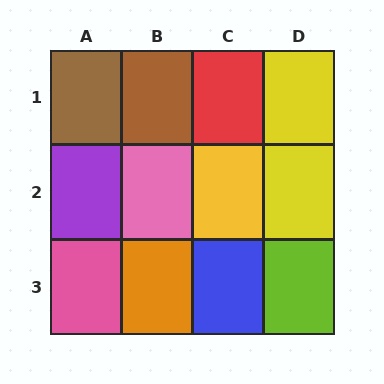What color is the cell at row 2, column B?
Pink.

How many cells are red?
1 cell is red.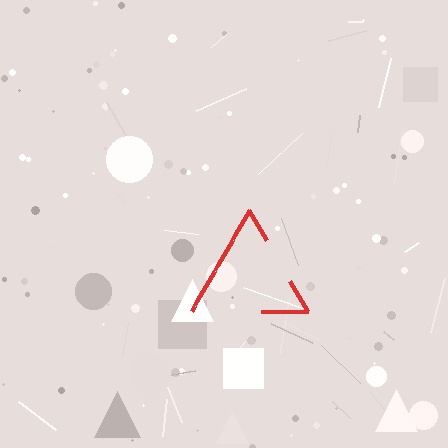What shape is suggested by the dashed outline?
The dashed outline suggests a triangle.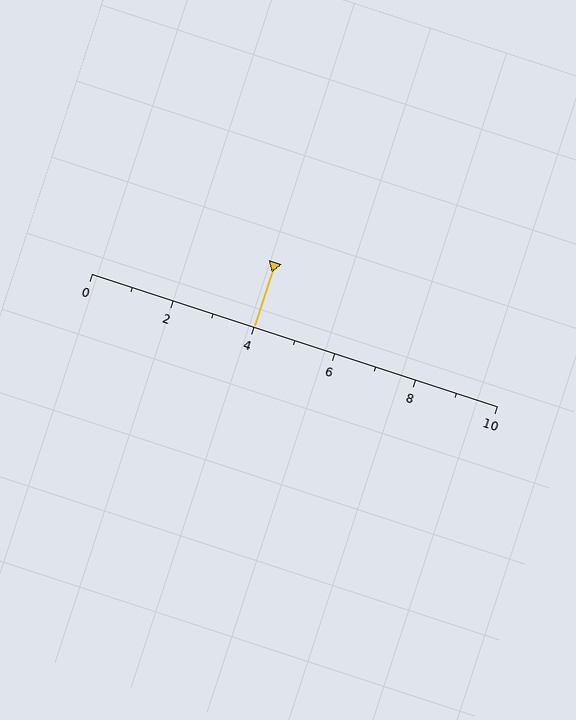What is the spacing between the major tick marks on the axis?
The major ticks are spaced 2 apart.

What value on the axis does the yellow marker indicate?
The marker indicates approximately 4.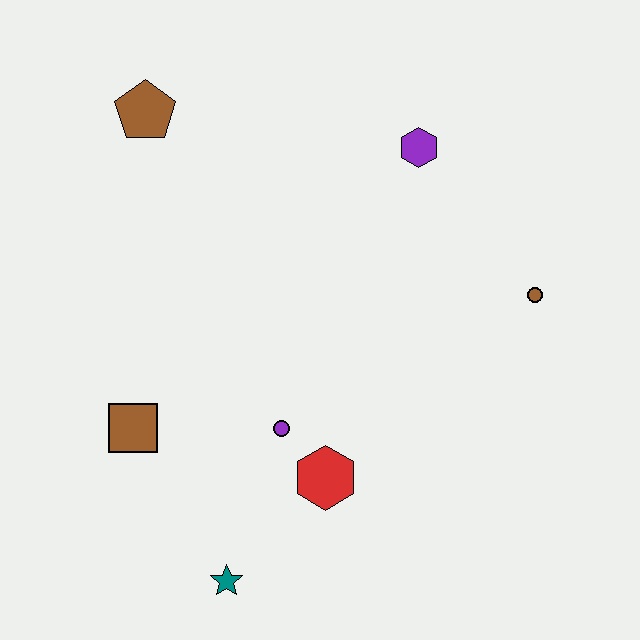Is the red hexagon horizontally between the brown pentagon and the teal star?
No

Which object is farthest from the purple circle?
The brown pentagon is farthest from the purple circle.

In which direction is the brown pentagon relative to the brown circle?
The brown pentagon is to the left of the brown circle.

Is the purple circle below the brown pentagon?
Yes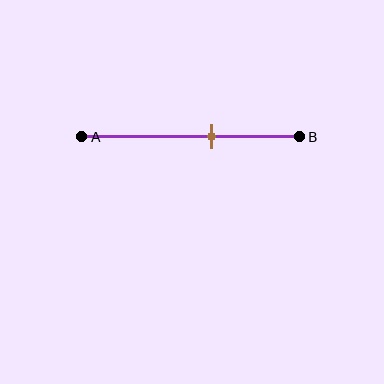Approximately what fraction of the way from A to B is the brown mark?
The brown mark is approximately 60% of the way from A to B.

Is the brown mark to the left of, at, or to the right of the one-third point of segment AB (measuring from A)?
The brown mark is to the right of the one-third point of segment AB.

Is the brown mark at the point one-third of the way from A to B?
No, the mark is at about 60% from A, not at the 33% one-third point.